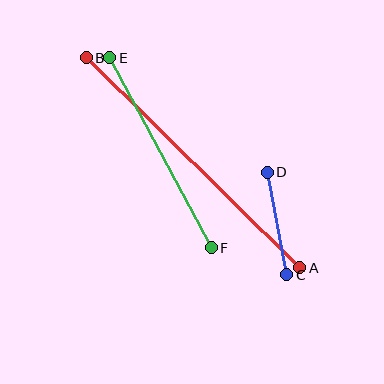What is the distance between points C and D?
The distance is approximately 104 pixels.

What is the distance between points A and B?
The distance is approximately 299 pixels.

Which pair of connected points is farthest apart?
Points A and B are farthest apart.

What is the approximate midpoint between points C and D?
The midpoint is at approximately (277, 223) pixels.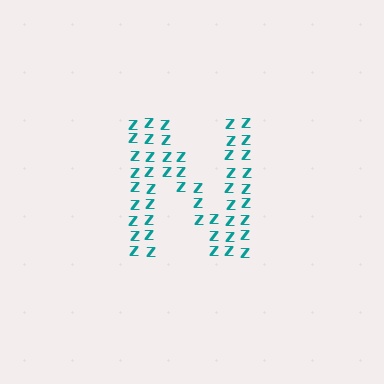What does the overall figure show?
The overall figure shows the letter N.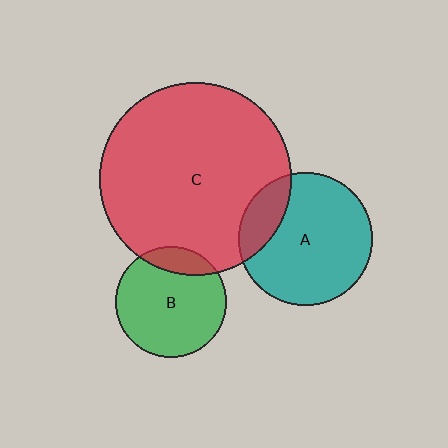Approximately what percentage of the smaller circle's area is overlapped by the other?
Approximately 20%.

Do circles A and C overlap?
Yes.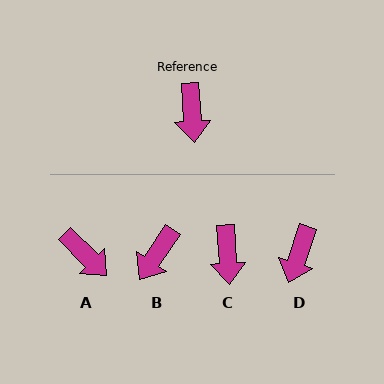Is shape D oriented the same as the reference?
No, it is off by about 23 degrees.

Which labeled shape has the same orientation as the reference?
C.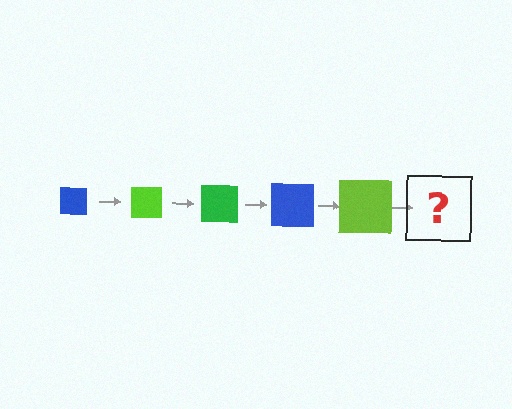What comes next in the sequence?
The next element should be a green square, larger than the previous one.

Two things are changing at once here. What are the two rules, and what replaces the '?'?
The two rules are that the square grows larger each step and the color cycles through blue, lime, and green. The '?' should be a green square, larger than the previous one.